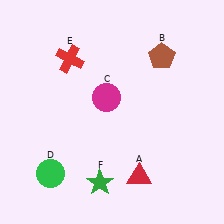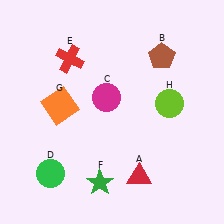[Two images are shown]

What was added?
An orange square (G), a lime circle (H) were added in Image 2.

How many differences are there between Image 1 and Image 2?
There are 2 differences between the two images.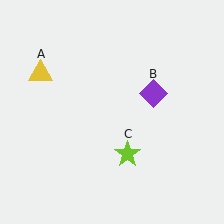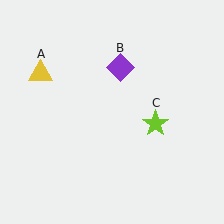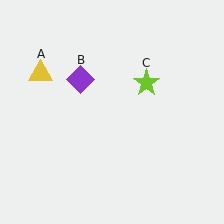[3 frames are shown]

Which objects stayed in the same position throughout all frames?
Yellow triangle (object A) remained stationary.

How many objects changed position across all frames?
2 objects changed position: purple diamond (object B), lime star (object C).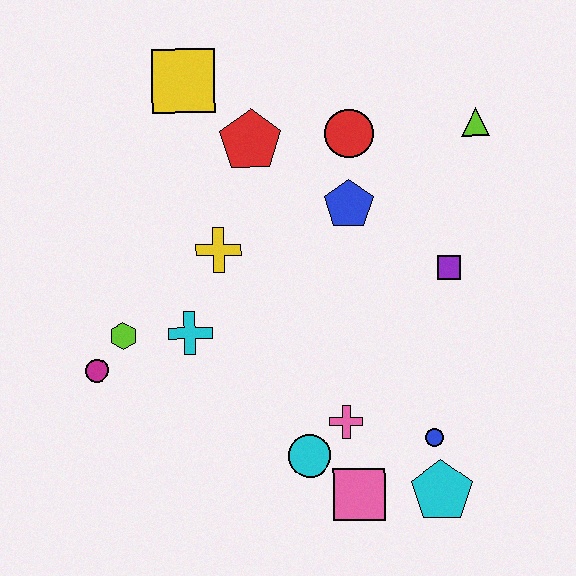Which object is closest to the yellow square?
The red pentagon is closest to the yellow square.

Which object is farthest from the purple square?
The magenta circle is farthest from the purple square.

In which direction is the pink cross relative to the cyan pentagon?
The pink cross is to the left of the cyan pentagon.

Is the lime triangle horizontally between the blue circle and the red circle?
No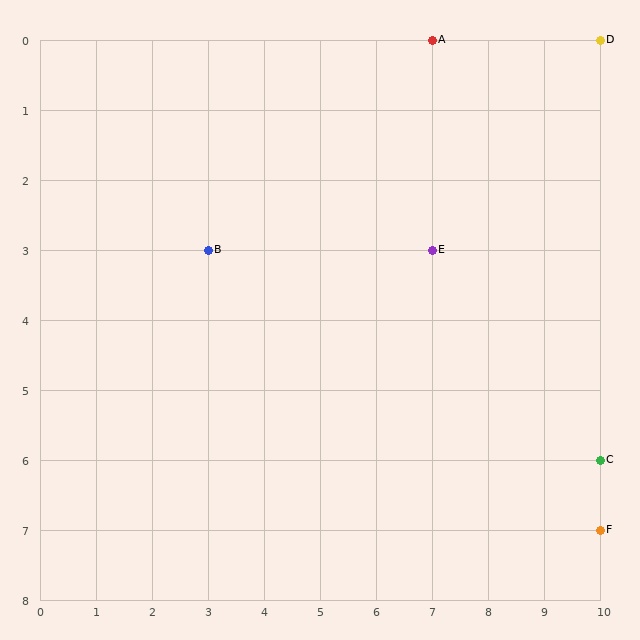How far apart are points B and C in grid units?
Points B and C are 7 columns and 3 rows apart (about 7.6 grid units diagonally).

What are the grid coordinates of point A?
Point A is at grid coordinates (7, 0).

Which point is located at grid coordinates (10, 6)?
Point C is at (10, 6).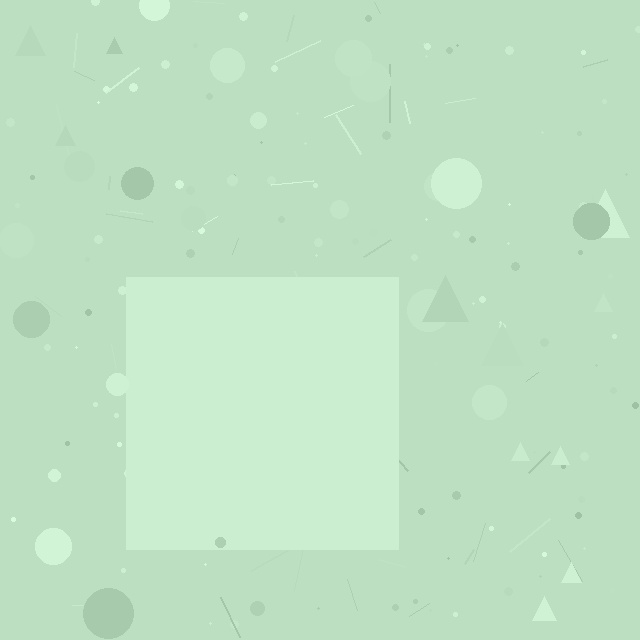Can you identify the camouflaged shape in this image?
The camouflaged shape is a square.